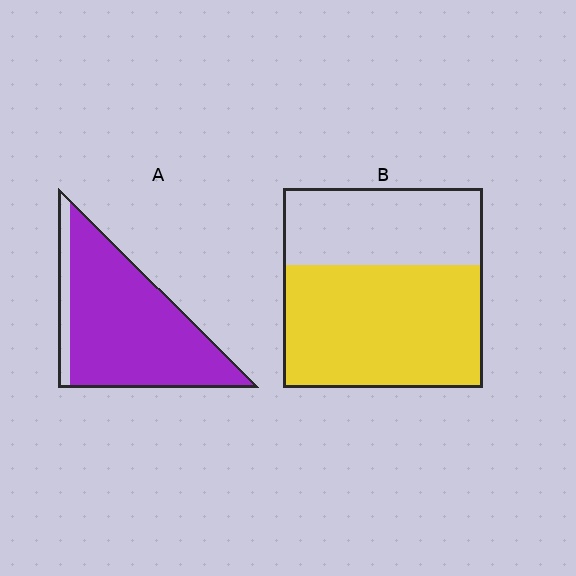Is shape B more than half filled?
Yes.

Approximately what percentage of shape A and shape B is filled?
A is approximately 90% and B is approximately 60%.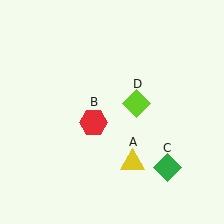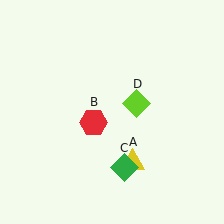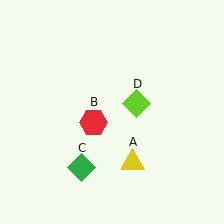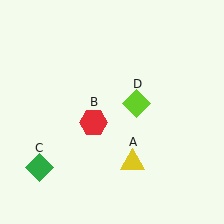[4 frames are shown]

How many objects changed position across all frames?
1 object changed position: green diamond (object C).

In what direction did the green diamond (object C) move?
The green diamond (object C) moved left.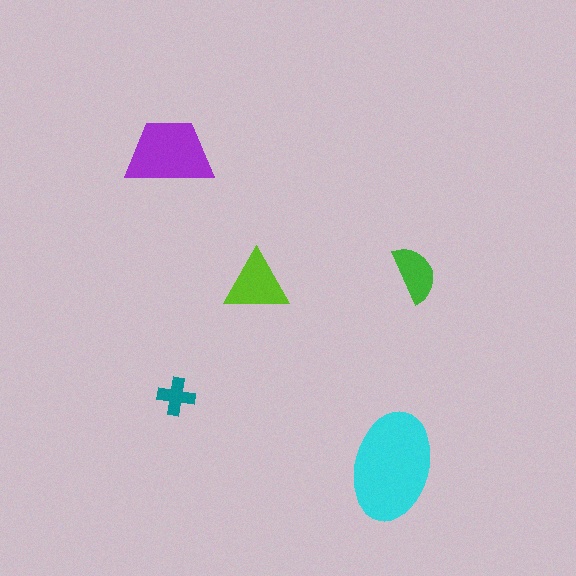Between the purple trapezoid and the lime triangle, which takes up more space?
The purple trapezoid.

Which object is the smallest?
The teal cross.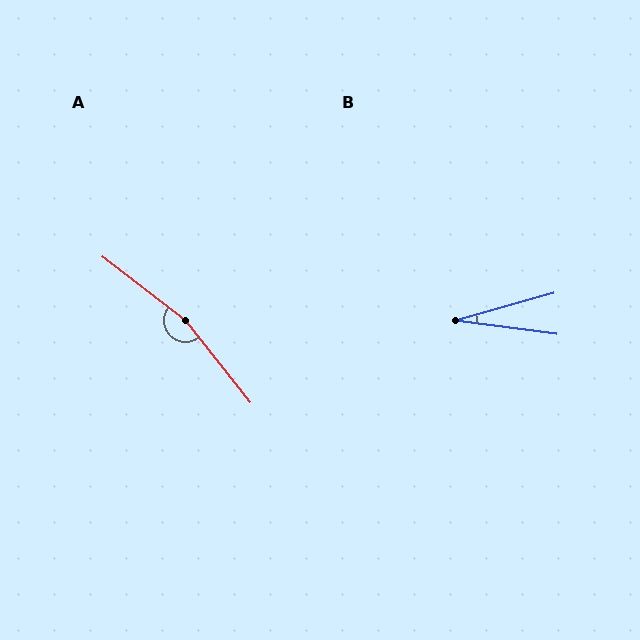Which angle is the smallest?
B, at approximately 23 degrees.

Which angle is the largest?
A, at approximately 166 degrees.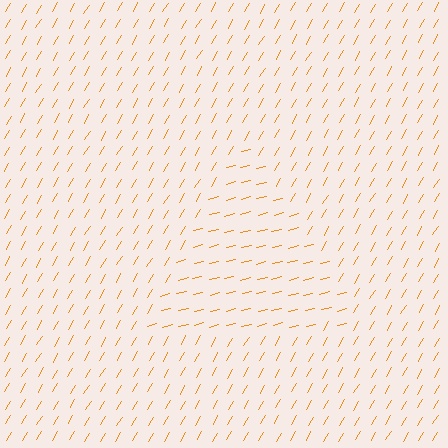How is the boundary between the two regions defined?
The boundary is defined purely by a change in line orientation (approximately 45 degrees difference). All lines are the same color and thickness.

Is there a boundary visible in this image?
Yes, there is a texture boundary formed by a change in line orientation.